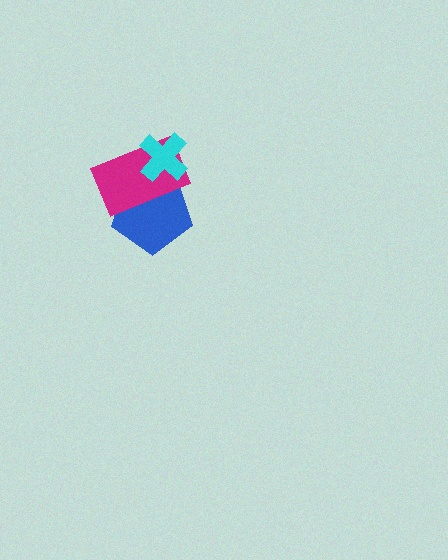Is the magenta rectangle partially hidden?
Yes, it is partially covered by another shape.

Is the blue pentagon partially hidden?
Yes, it is partially covered by another shape.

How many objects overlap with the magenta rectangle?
2 objects overlap with the magenta rectangle.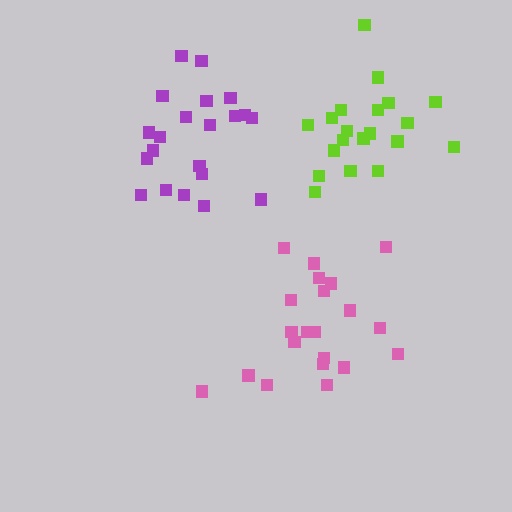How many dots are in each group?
Group 1: 20 dots, Group 2: 21 dots, Group 3: 21 dots (62 total).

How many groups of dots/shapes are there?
There are 3 groups.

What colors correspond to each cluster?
The clusters are colored: lime, purple, pink.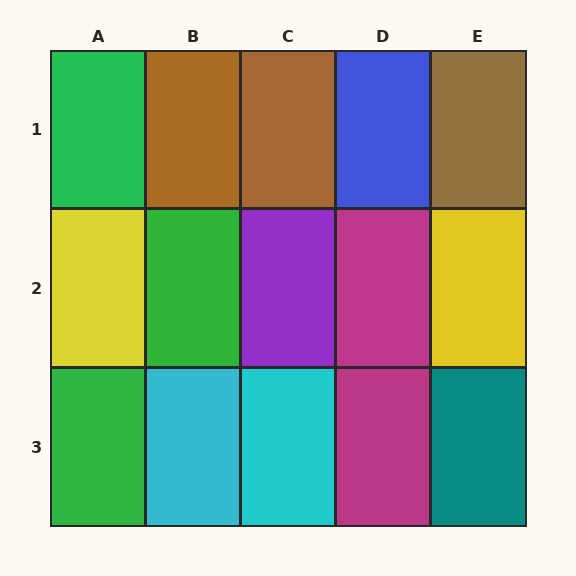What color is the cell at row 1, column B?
Brown.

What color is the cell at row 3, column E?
Teal.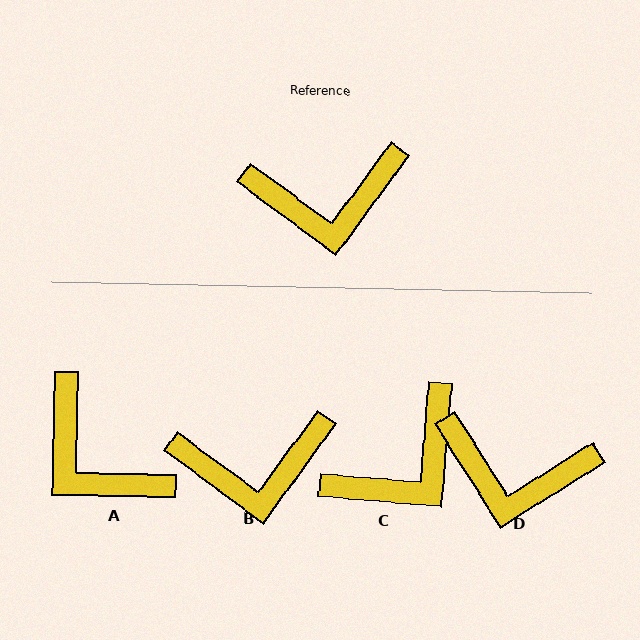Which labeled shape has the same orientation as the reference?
B.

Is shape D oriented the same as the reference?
No, it is off by about 21 degrees.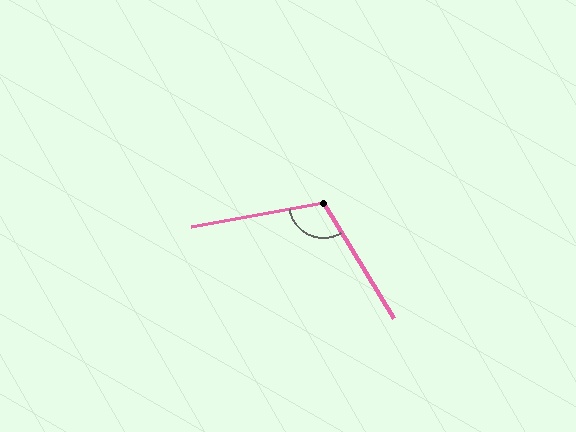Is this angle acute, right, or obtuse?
It is obtuse.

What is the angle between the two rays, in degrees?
Approximately 111 degrees.